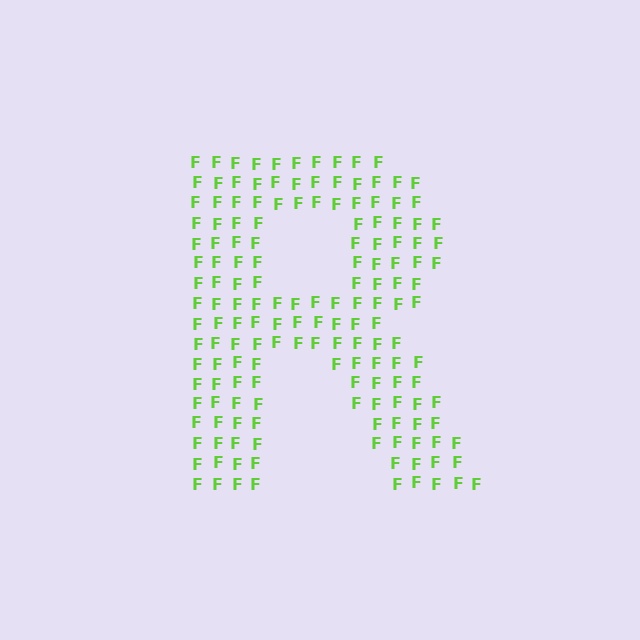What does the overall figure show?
The overall figure shows the letter R.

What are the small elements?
The small elements are letter F's.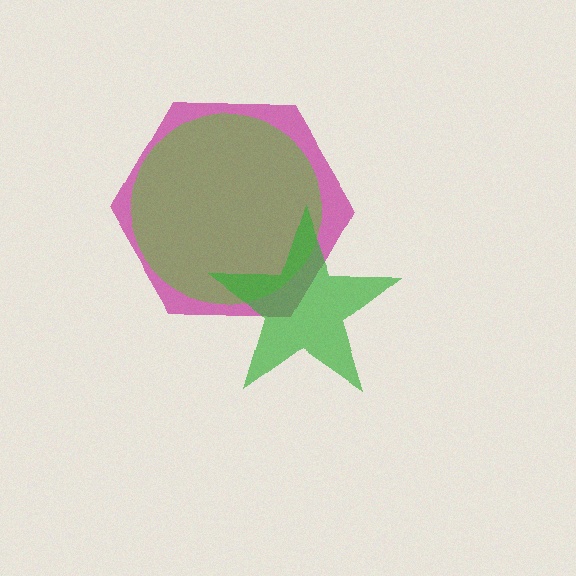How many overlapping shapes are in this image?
There are 3 overlapping shapes in the image.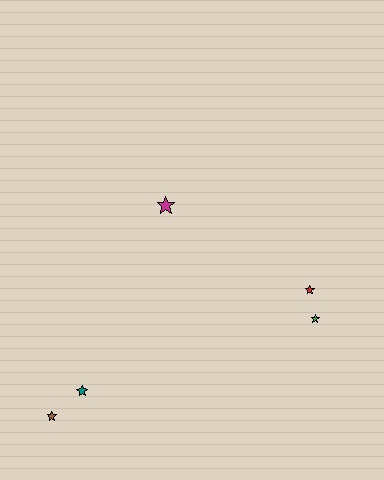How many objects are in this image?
There are 5 objects.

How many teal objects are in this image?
There is 1 teal object.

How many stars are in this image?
There are 5 stars.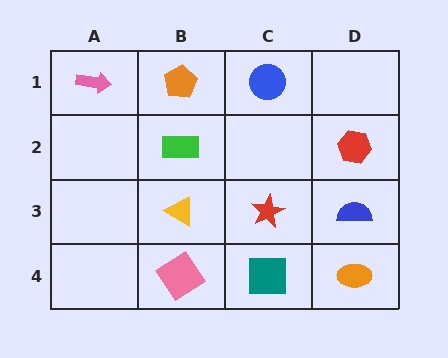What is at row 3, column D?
A blue semicircle.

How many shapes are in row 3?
3 shapes.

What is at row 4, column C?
A teal square.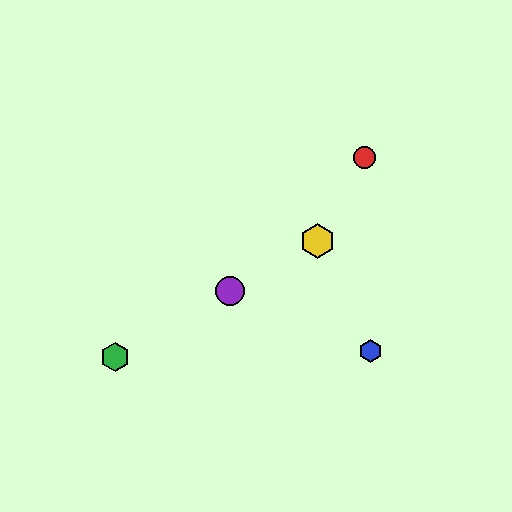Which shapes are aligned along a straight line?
The green hexagon, the yellow hexagon, the purple circle are aligned along a straight line.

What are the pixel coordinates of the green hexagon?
The green hexagon is at (115, 357).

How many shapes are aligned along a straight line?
3 shapes (the green hexagon, the yellow hexagon, the purple circle) are aligned along a straight line.